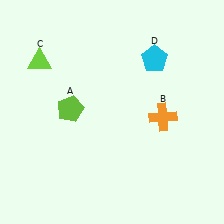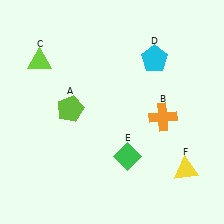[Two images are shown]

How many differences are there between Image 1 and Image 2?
There are 2 differences between the two images.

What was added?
A green diamond (E), a yellow triangle (F) were added in Image 2.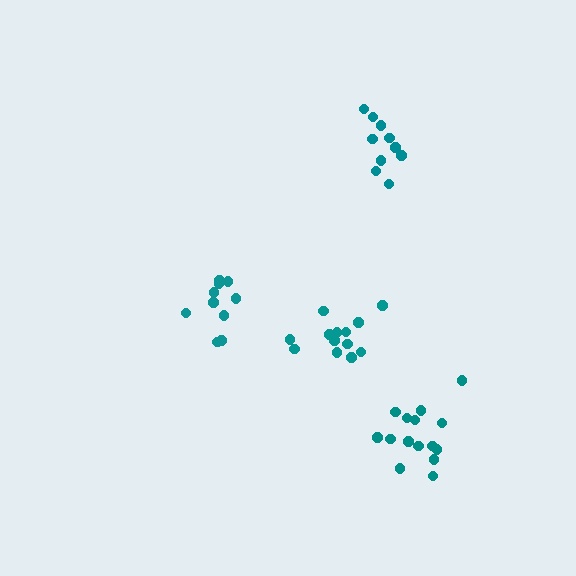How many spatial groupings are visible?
There are 4 spatial groupings.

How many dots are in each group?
Group 1: 10 dots, Group 2: 10 dots, Group 3: 15 dots, Group 4: 14 dots (49 total).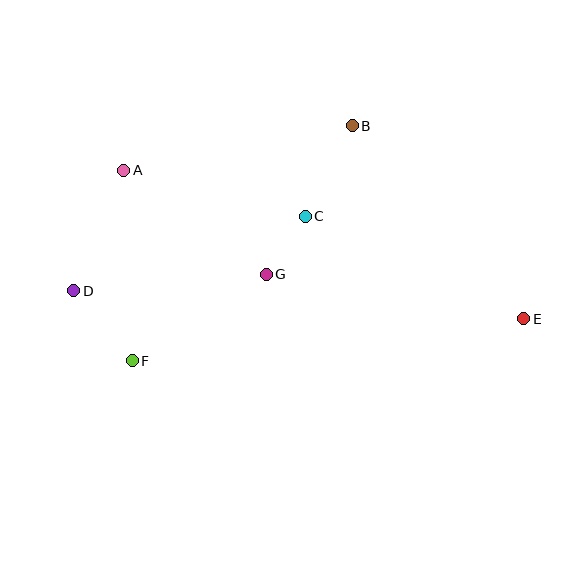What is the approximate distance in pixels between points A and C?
The distance between A and C is approximately 187 pixels.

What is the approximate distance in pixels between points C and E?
The distance between C and E is approximately 241 pixels.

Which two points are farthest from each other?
Points D and E are farthest from each other.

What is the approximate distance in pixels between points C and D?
The distance between C and D is approximately 243 pixels.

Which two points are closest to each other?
Points C and G are closest to each other.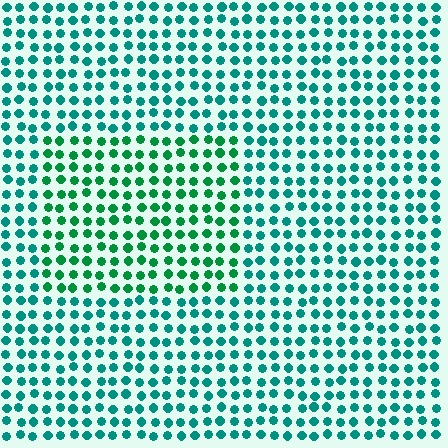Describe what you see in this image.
The image is filled with small teal elements in a uniform arrangement. A rectangle-shaped region is visible where the elements are tinted to a slightly different hue, forming a subtle color boundary.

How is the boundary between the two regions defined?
The boundary is defined purely by a slight shift in hue (about 29 degrees). Spacing, size, and orientation are identical on both sides.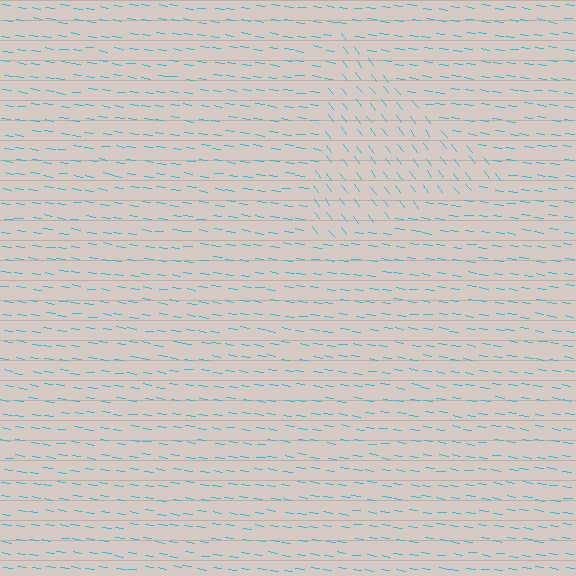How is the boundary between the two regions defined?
The boundary is defined purely by a change in line orientation (approximately 45 degrees difference). All lines are the same color and thickness.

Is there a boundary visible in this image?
Yes, there is a texture boundary formed by a change in line orientation.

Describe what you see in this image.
The image is filled with small cyan line segments. A triangle region in the image has lines oriented differently from the surrounding lines, creating a visible texture boundary.